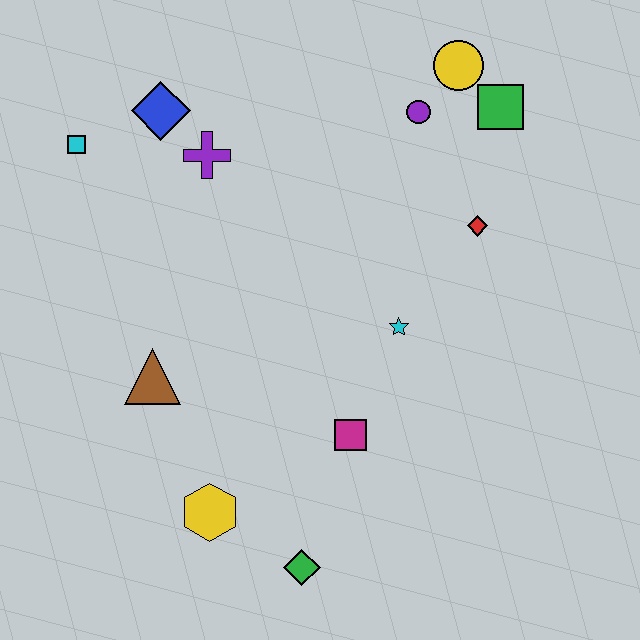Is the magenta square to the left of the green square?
Yes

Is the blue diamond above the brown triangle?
Yes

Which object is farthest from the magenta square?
The cyan square is farthest from the magenta square.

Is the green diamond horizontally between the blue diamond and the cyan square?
No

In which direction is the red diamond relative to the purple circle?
The red diamond is below the purple circle.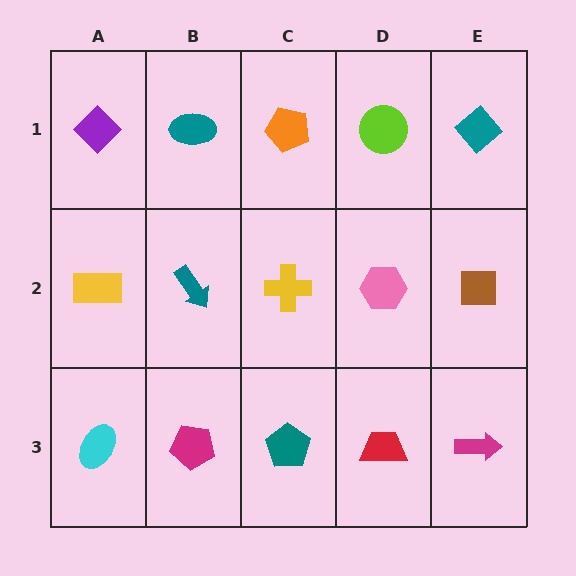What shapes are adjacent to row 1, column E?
A brown square (row 2, column E), a lime circle (row 1, column D).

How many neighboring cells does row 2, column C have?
4.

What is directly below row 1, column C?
A yellow cross.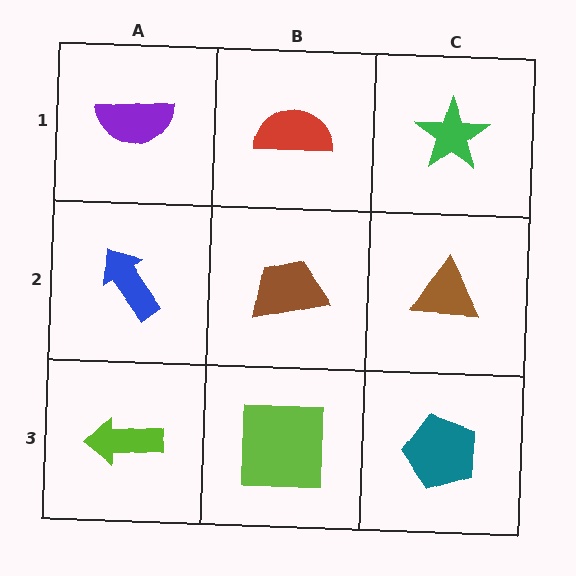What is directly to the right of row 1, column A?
A red semicircle.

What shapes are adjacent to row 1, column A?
A blue arrow (row 2, column A), a red semicircle (row 1, column B).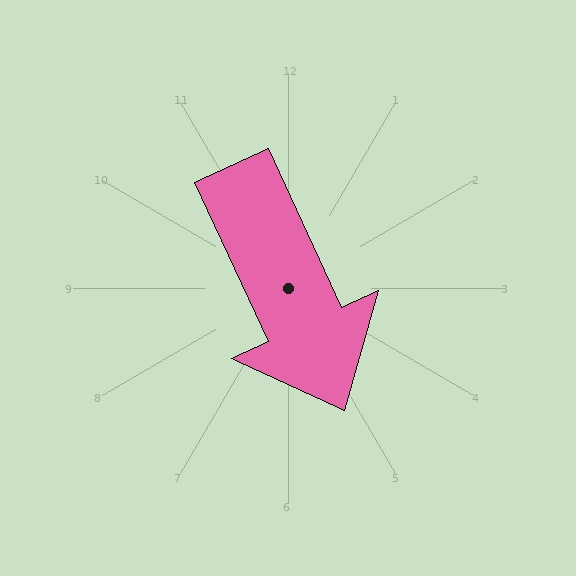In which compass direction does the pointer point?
Southeast.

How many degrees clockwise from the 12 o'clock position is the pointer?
Approximately 155 degrees.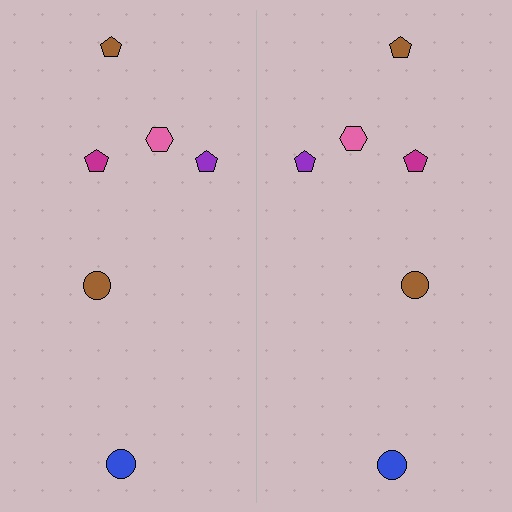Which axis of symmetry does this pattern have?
The pattern has a vertical axis of symmetry running through the center of the image.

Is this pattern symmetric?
Yes, this pattern has bilateral (reflection) symmetry.